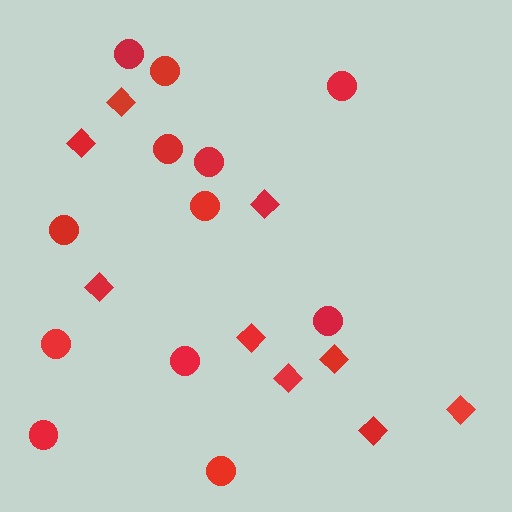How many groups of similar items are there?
There are 2 groups: one group of circles (12) and one group of diamonds (9).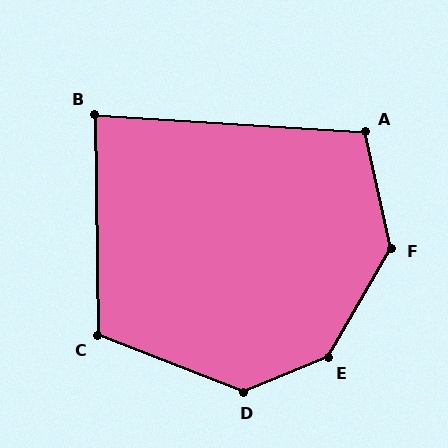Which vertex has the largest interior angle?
E, at approximately 143 degrees.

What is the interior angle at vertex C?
Approximately 111 degrees (obtuse).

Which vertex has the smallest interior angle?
B, at approximately 86 degrees.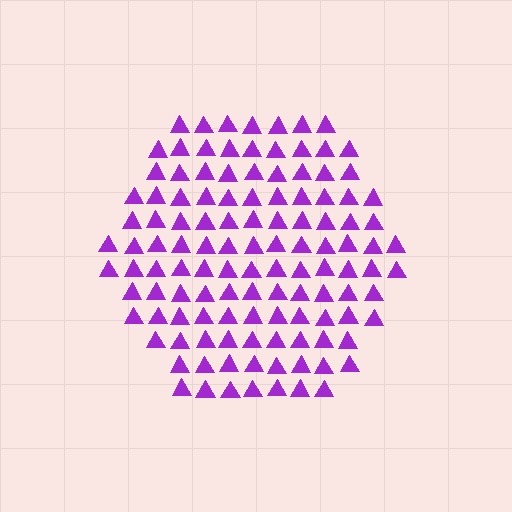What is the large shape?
The large shape is a hexagon.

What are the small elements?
The small elements are triangles.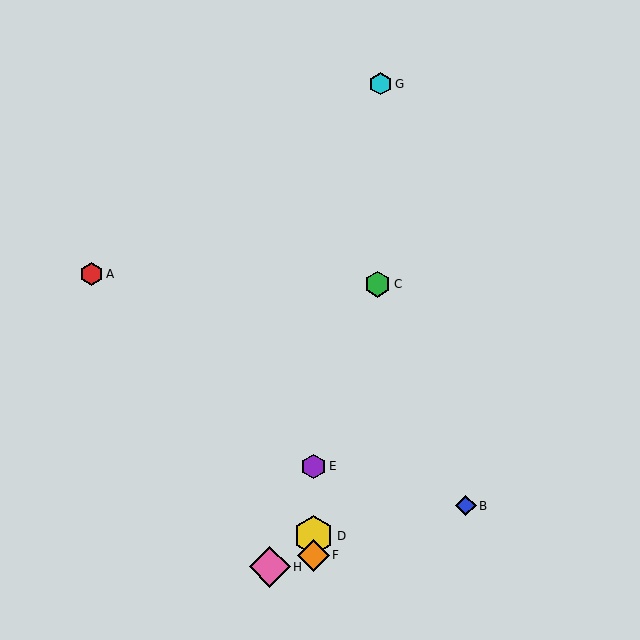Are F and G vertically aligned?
No, F is at x≈314 and G is at x≈380.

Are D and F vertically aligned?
Yes, both are at x≈314.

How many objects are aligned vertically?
3 objects (D, E, F) are aligned vertically.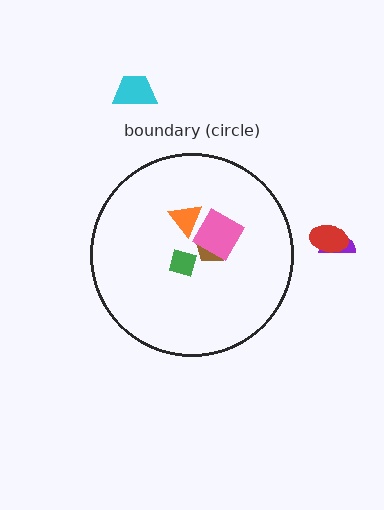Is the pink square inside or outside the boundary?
Inside.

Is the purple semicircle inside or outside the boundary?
Outside.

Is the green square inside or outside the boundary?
Inside.